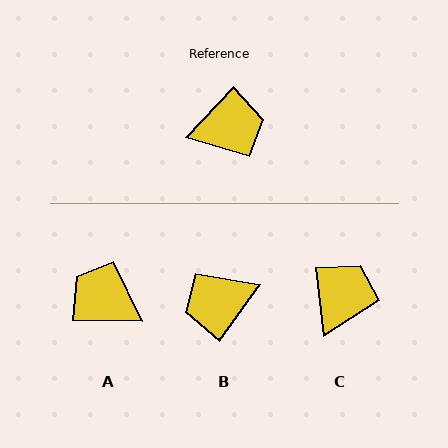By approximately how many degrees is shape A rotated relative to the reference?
Approximately 132 degrees counter-clockwise.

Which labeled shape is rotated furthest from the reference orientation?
B, about 173 degrees away.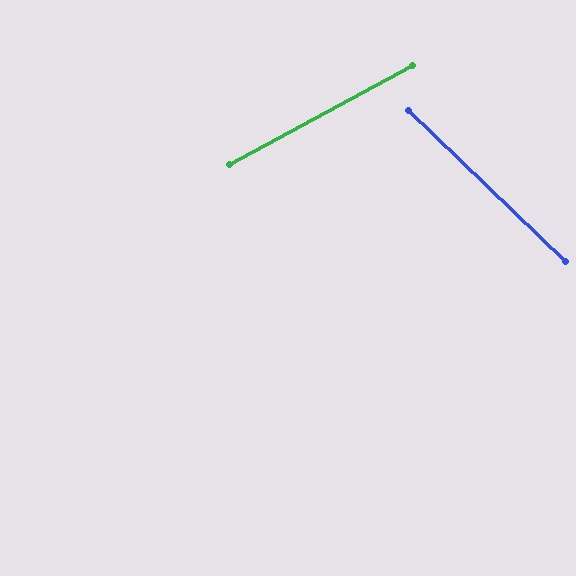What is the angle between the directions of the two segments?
Approximately 72 degrees.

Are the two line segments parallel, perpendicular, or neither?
Neither parallel nor perpendicular — they differ by about 72°.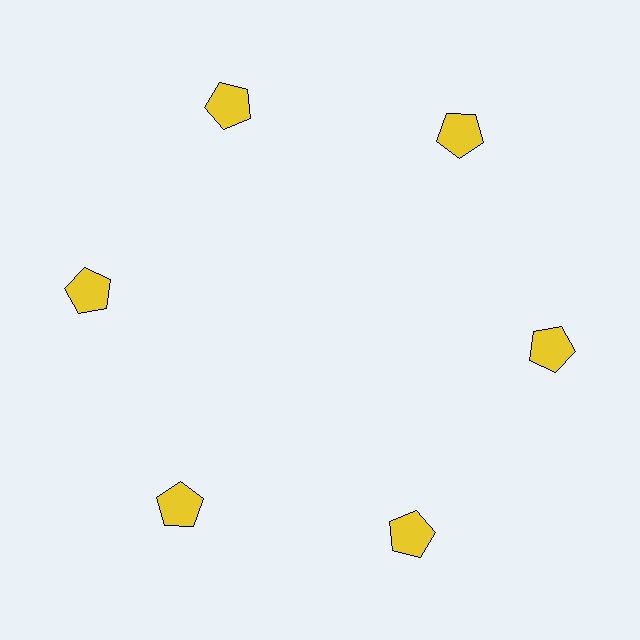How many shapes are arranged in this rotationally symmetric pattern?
There are 6 shapes, arranged in 6 groups of 1.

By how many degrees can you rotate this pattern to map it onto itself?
The pattern maps onto itself every 60 degrees of rotation.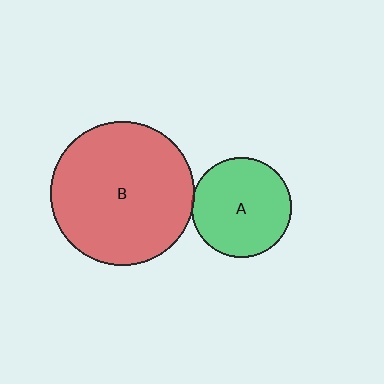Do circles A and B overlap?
Yes.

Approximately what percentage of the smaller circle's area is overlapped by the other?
Approximately 5%.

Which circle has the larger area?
Circle B (red).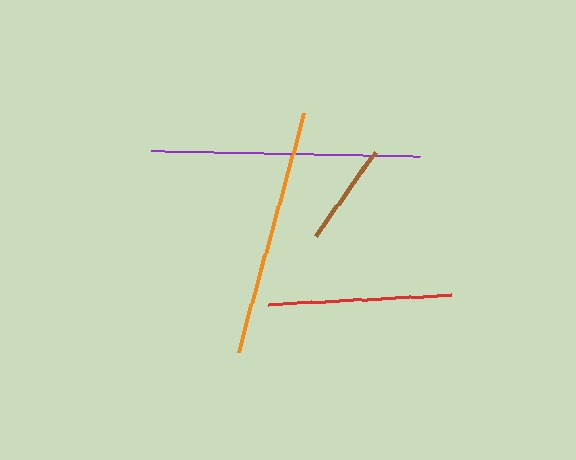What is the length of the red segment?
The red segment is approximately 183 pixels long.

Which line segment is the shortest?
The brown line is the shortest at approximately 103 pixels.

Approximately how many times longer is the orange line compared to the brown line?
The orange line is approximately 2.4 times the length of the brown line.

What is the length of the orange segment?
The orange segment is approximately 248 pixels long.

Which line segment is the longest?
The purple line is the longest at approximately 270 pixels.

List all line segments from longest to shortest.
From longest to shortest: purple, orange, red, brown.